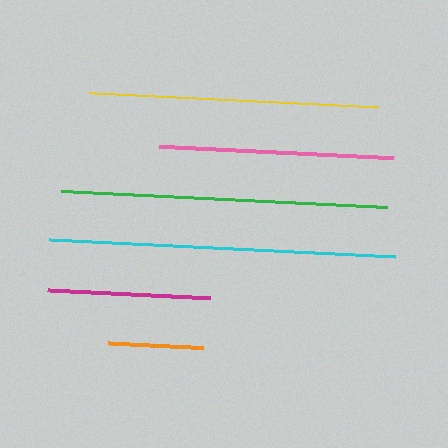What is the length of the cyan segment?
The cyan segment is approximately 346 pixels long.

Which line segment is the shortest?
The orange line is the shortest at approximately 95 pixels.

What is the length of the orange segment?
The orange segment is approximately 95 pixels long.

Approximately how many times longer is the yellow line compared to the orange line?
The yellow line is approximately 3.0 times the length of the orange line.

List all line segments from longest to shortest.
From longest to shortest: cyan, green, yellow, pink, magenta, orange.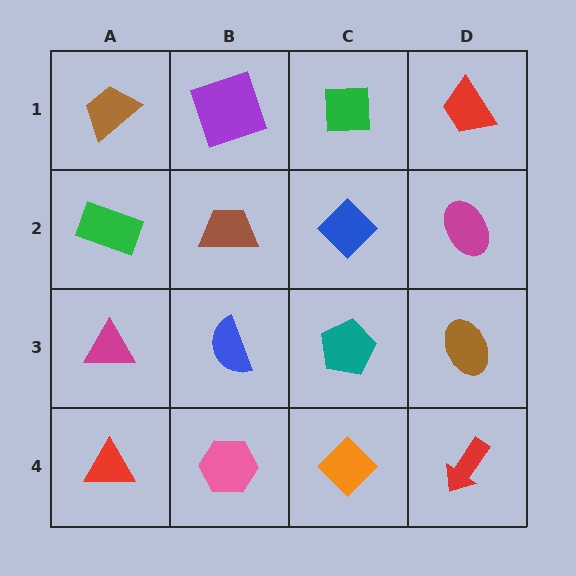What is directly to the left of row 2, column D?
A blue diamond.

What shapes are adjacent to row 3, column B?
A brown trapezoid (row 2, column B), a pink hexagon (row 4, column B), a magenta triangle (row 3, column A), a teal pentagon (row 3, column C).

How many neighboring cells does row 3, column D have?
3.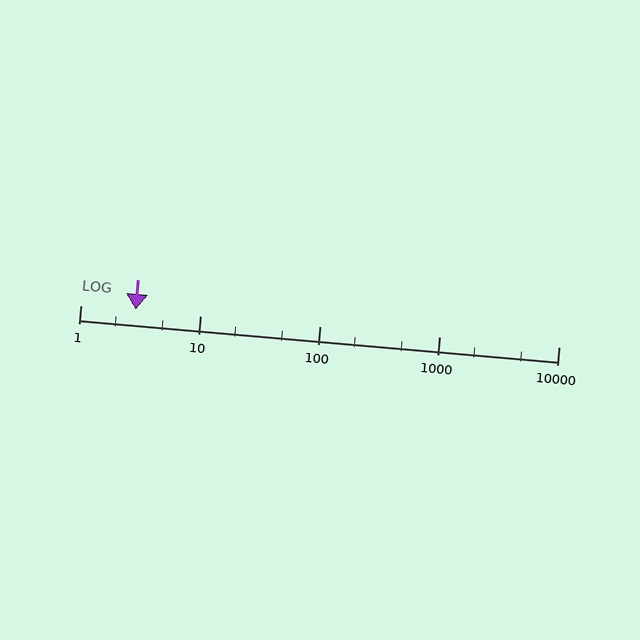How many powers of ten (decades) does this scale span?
The scale spans 4 decades, from 1 to 10000.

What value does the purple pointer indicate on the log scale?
The pointer indicates approximately 2.9.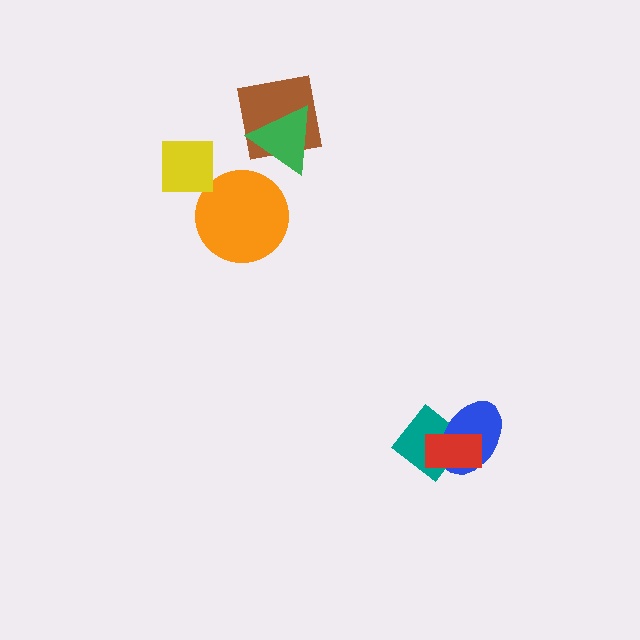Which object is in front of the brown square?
The green triangle is in front of the brown square.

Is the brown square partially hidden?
Yes, it is partially covered by another shape.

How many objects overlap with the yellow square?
0 objects overlap with the yellow square.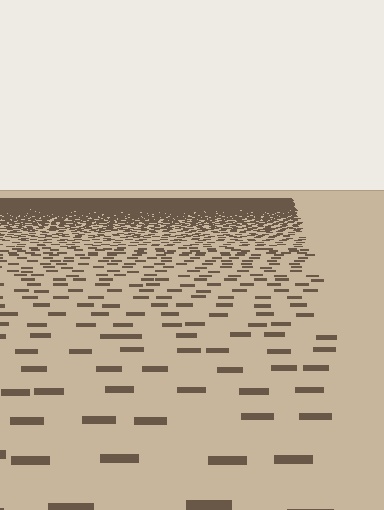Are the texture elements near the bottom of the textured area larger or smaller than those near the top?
Larger. Near the bottom, elements are closer to the viewer and appear at a bigger on-screen size.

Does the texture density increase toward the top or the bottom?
Density increases toward the top.